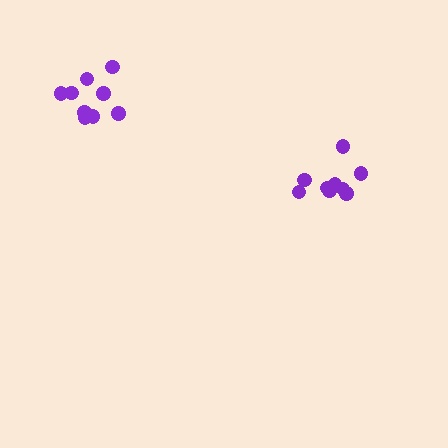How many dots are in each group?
Group 1: 9 dots, Group 2: 9 dots (18 total).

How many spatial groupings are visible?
There are 2 spatial groupings.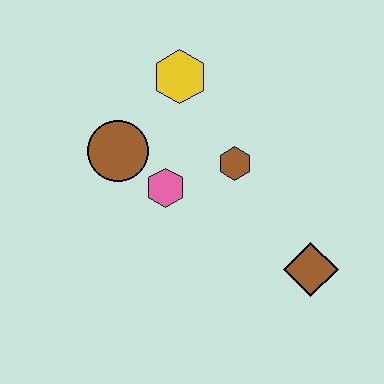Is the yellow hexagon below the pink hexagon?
No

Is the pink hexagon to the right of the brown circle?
Yes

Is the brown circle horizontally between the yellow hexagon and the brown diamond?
No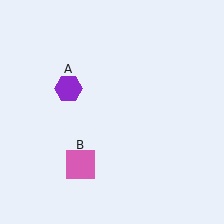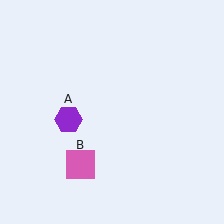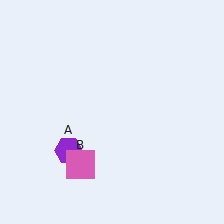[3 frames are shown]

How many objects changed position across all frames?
1 object changed position: purple hexagon (object A).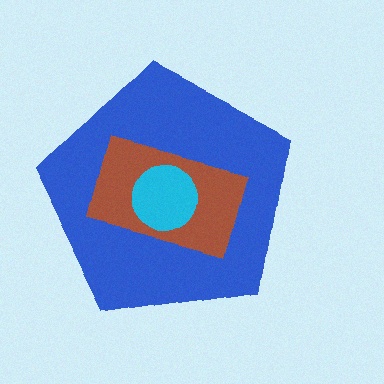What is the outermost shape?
The blue pentagon.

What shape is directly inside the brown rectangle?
The cyan circle.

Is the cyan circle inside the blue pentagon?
Yes.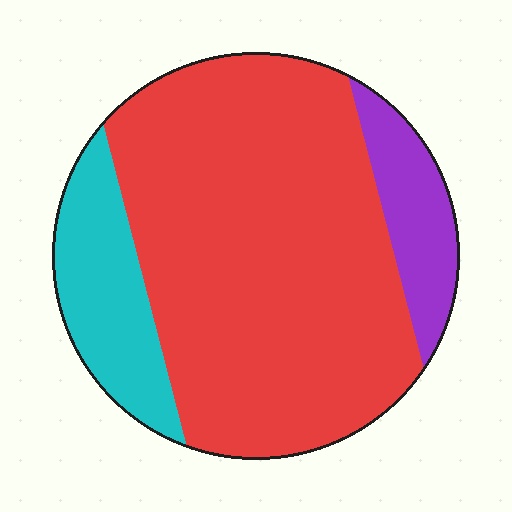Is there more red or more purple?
Red.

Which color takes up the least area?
Purple, at roughly 10%.